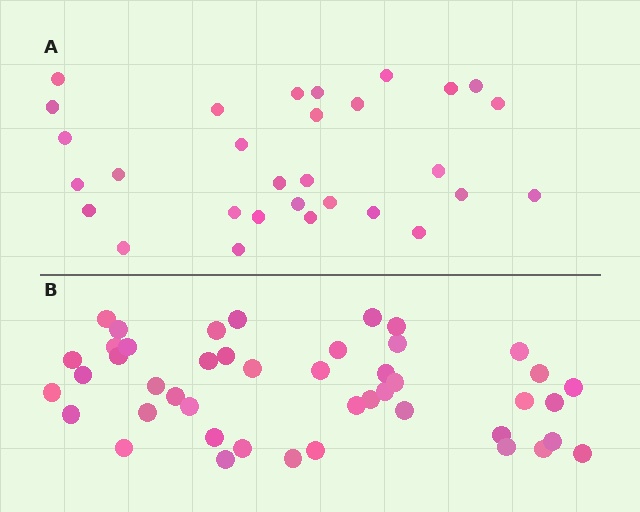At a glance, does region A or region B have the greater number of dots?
Region B (the bottom region) has more dots.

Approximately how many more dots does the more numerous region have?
Region B has approximately 15 more dots than region A.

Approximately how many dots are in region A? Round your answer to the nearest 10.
About 30 dots.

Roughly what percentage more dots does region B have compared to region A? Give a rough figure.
About 50% more.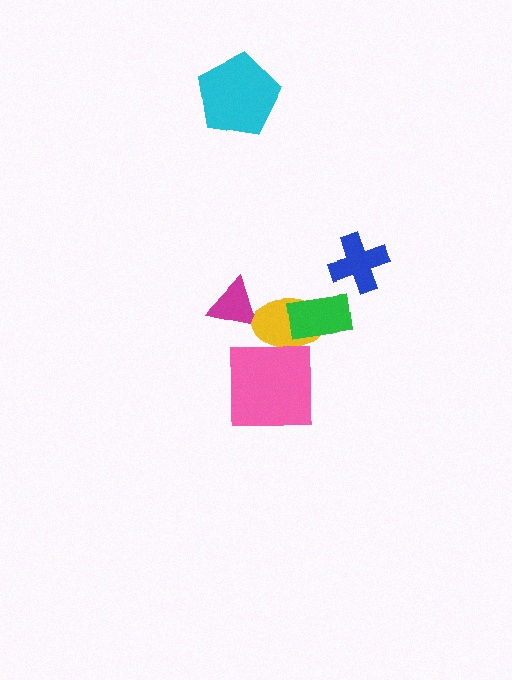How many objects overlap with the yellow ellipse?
3 objects overlap with the yellow ellipse.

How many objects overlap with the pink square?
1 object overlaps with the pink square.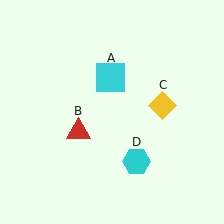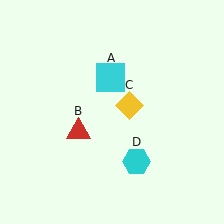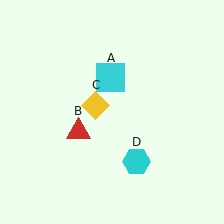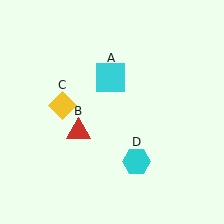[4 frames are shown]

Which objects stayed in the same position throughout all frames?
Cyan square (object A) and red triangle (object B) and cyan hexagon (object D) remained stationary.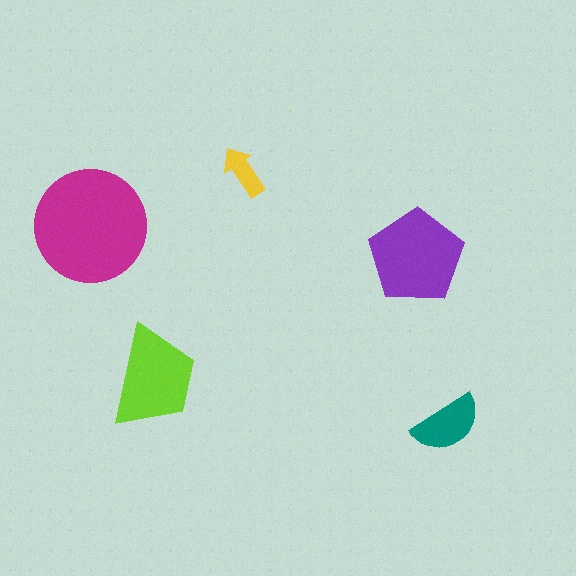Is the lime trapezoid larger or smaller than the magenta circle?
Smaller.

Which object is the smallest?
The yellow arrow.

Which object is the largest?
The magenta circle.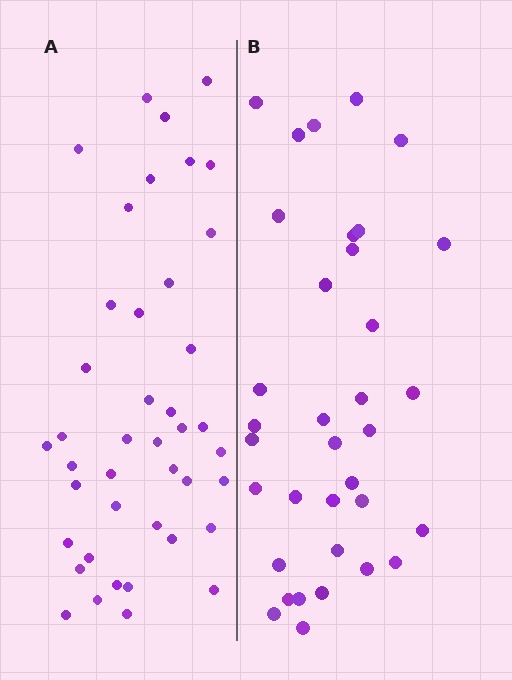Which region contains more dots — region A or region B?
Region A (the left region) has more dots.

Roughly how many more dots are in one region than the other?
Region A has roughly 8 or so more dots than region B.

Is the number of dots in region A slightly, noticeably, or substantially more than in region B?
Region A has only slightly more — the two regions are fairly close. The ratio is roughly 1.2 to 1.